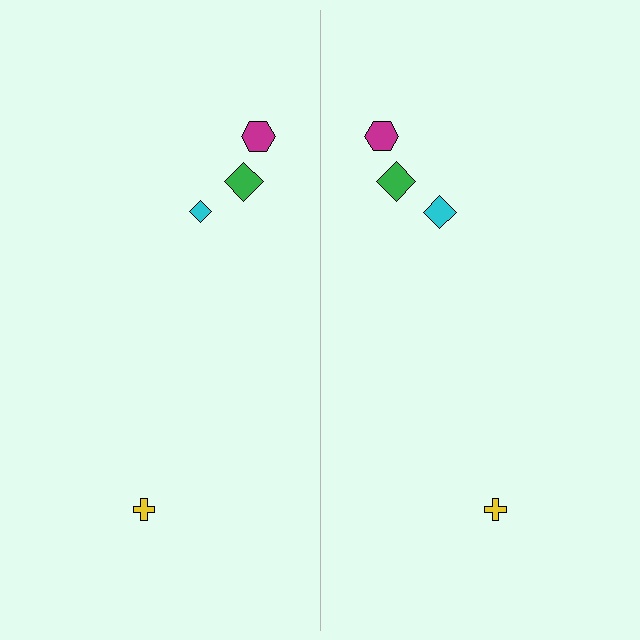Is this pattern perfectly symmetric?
No, the pattern is not perfectly symmetric. The cyan diamond on the right side has a different size than its mirror counterpart.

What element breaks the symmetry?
The cyan diamond on the right side has a different size than its mirror counterpart.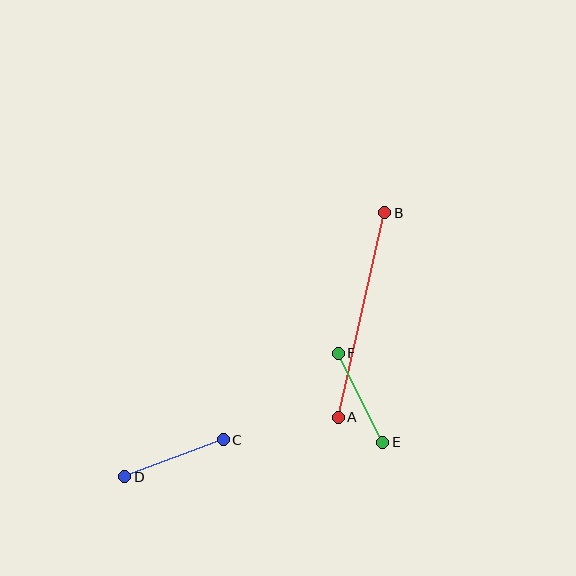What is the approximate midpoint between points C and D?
The midpoint is at approximately (174, 458) pixels.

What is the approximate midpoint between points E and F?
The midpoint is at approximately (360, 398) pixels.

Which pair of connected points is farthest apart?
Points A and B are farthest apart.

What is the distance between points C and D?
The distance is approximately 105 pixels.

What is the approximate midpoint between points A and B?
The midpoint is at approximately (362, 315) pixels.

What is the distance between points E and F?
The distance is approximately 100 pixels.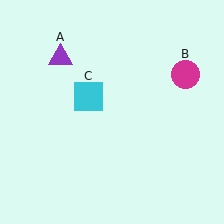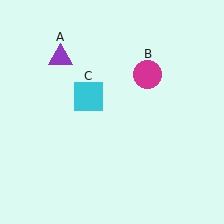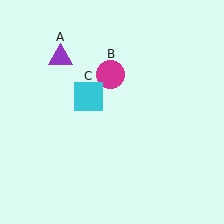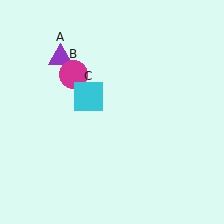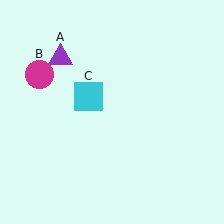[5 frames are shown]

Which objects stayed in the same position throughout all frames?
Purple triangle (object A) and cyan square (object C) remained stationary.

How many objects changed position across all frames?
1 object changed position: magenta circle (object B).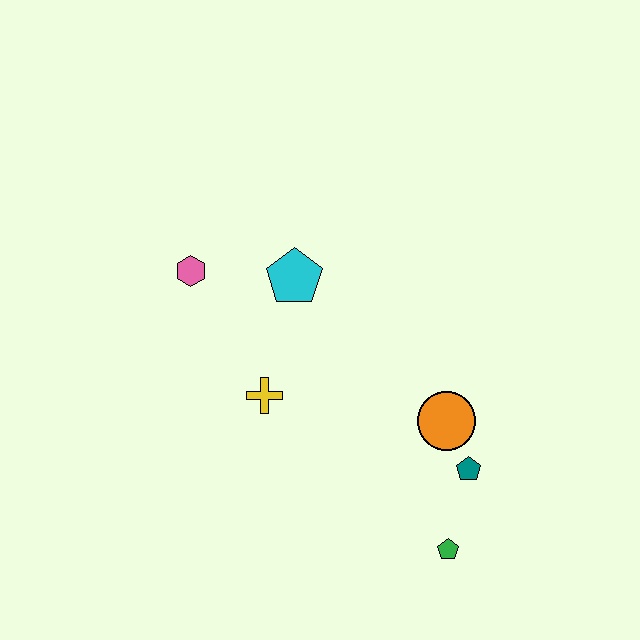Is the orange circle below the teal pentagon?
No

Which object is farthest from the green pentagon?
The pink hexagon is farthest from the green pentagon.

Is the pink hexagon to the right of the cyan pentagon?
No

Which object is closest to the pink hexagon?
The cyan pentagon is closest to the pink hexagon.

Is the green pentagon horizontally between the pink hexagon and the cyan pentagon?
No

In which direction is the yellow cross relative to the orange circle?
The yellow cross is to the left of the orange circle.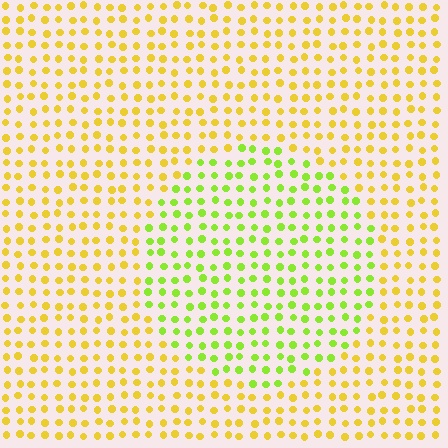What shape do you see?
I see a circle.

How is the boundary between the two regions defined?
The boundary is defined purely by a slight shift in hue (about 40 degrees). Spacing, size, and orientation are identical on both sides.